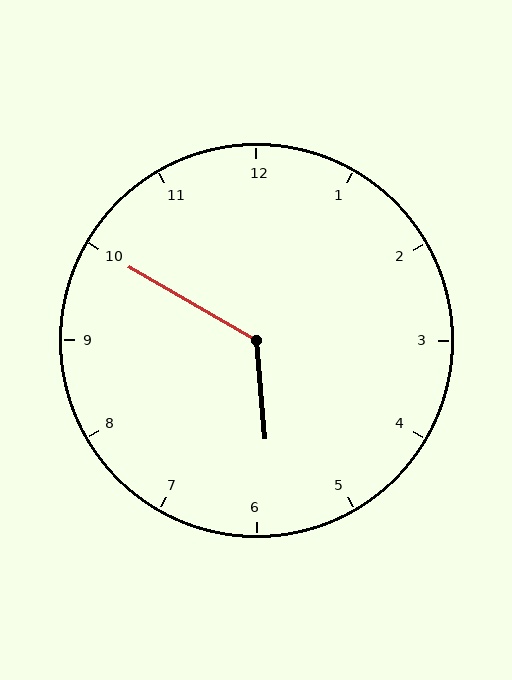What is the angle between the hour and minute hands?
Approximately 125 degrees.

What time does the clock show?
5:50.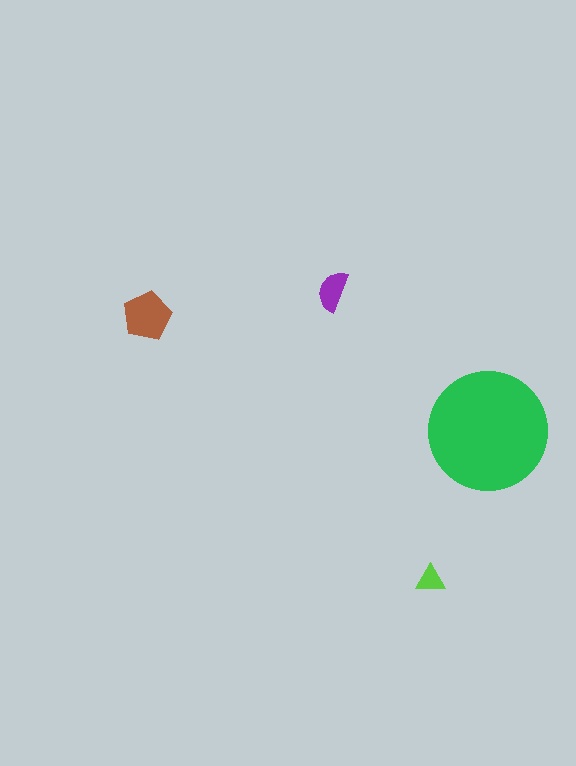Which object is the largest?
The green circle.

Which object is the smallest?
The lime triangle.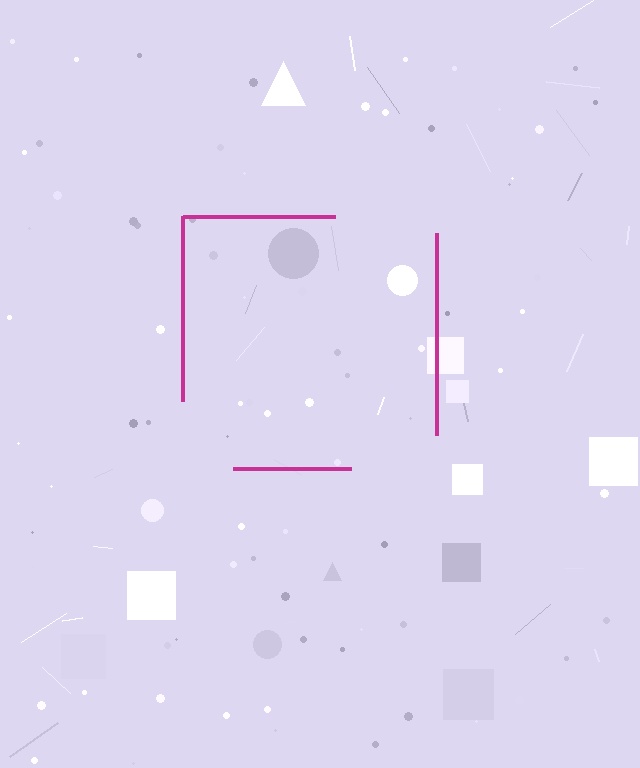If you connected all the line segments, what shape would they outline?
They would outline a square.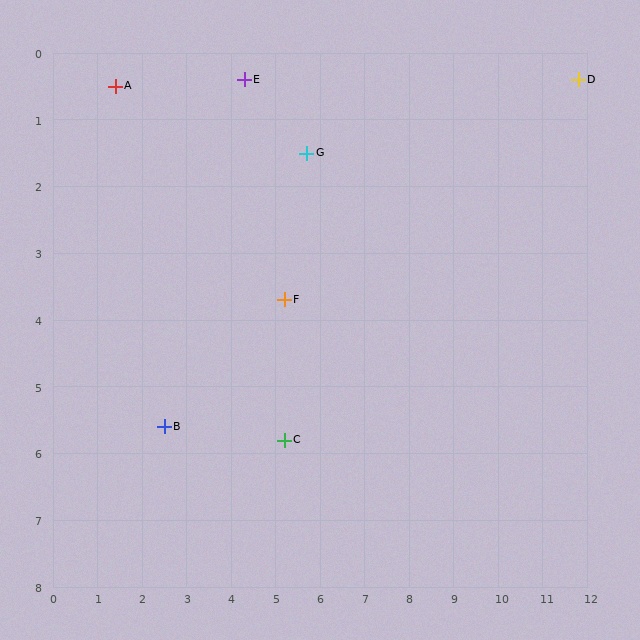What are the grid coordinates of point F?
Point F is at approximately (5.2, 3.7).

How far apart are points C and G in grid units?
Points C and G are about 4.3 grid units apart.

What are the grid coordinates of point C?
Point C is at approximately (5.2, 5.8).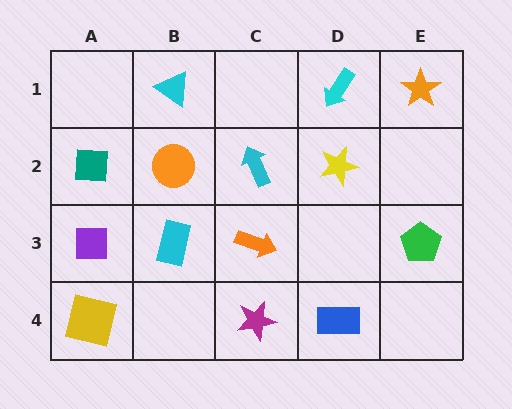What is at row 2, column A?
A teal square.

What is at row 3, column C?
An orange arrow.